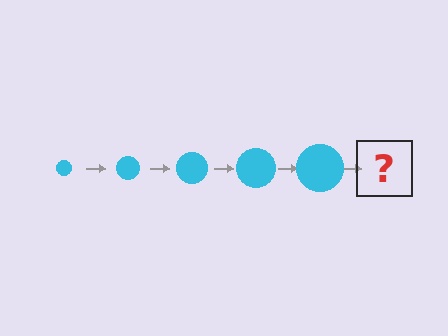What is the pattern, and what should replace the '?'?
The pattern is that the circle gets progressively larger each step. The '?' should be a cyan circle, larger than the previous one.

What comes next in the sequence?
The next element should be a cyan circle, larger than the previous one.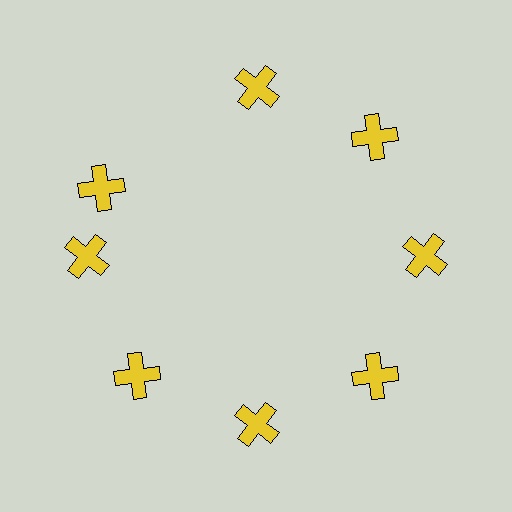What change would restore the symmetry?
The symmetry would be restored by rotating it back into even spacing with its neighbors so that all 8 crosses sit at equal angles and equal distance from the center.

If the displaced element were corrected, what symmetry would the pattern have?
It would have 8-fold rotational symmetry — the pattern would map onto itself every 45 degrees.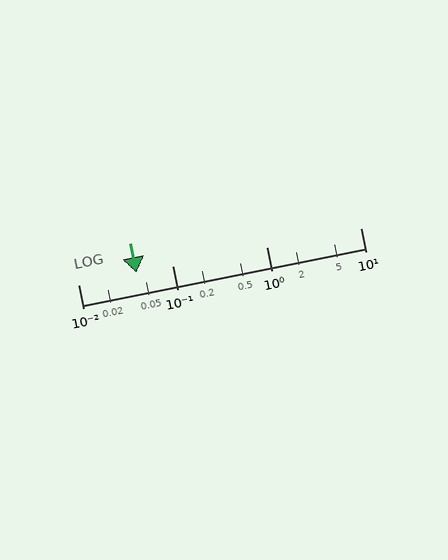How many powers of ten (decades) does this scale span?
The scale spans 3 decades, from 0.01 to 10.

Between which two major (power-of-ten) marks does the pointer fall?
The pointer is between 0.01 and 0.1.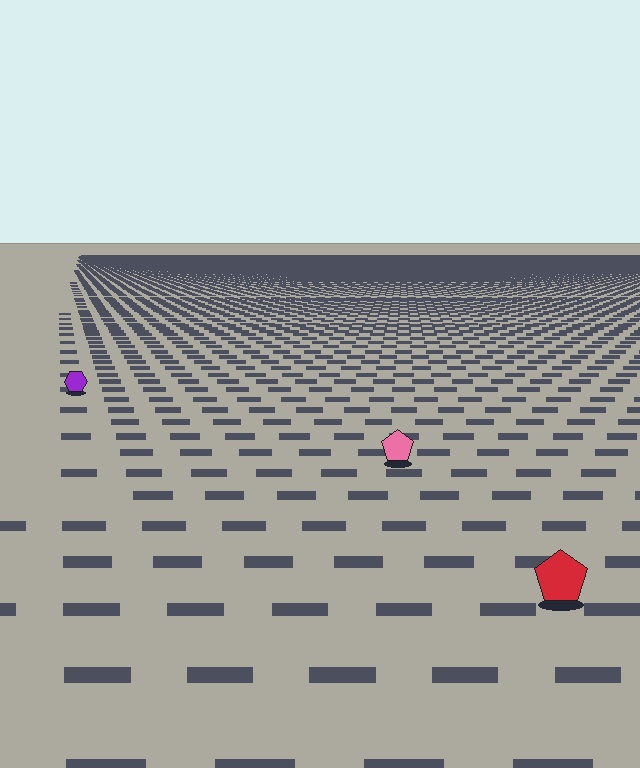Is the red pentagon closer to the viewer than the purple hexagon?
Yes. The red pentagon is closer — you can tell from the texture gradient: the ground texture is coarser near it.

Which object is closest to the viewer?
The red pentagon is closest. The texture marks near it are larger and more spread out.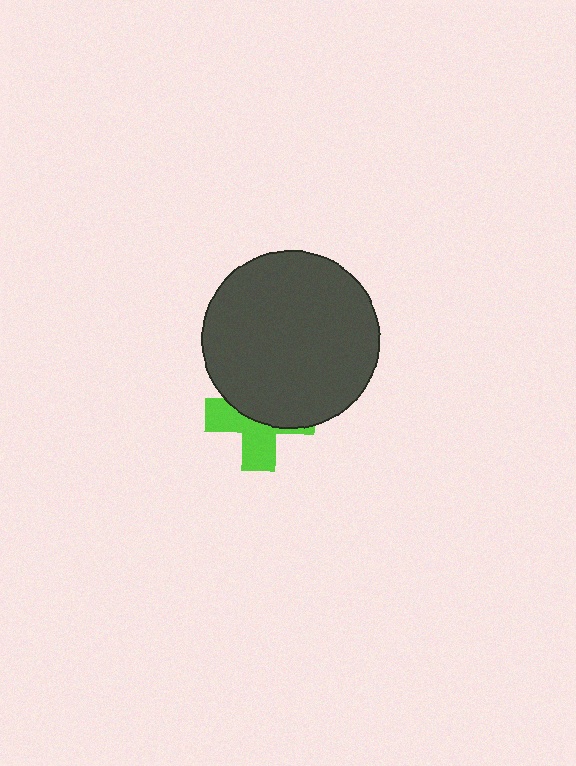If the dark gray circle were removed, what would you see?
You would see the complete lime cross.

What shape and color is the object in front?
The object in front is a dark gray circle.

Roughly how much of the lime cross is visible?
About half of it is visible (roughly 46%).